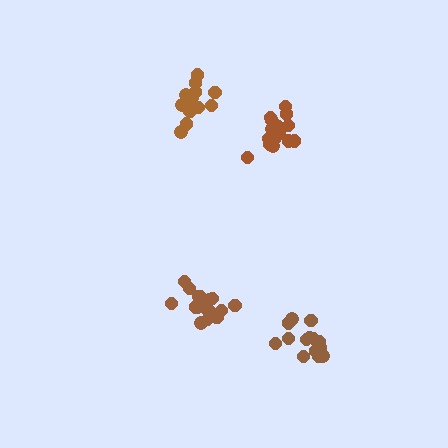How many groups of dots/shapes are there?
There are 4 groups.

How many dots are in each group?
Group 1: 14 dots, Group 2: 15 dots, Group 3: 14 dots, Group 4: 20 dots (63 total).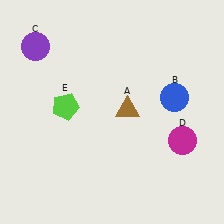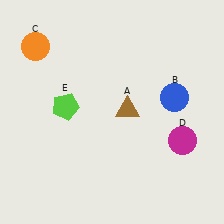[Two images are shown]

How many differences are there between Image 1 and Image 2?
There is 1 difference between the two images.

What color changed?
The circle (C) changed from purple in Image 1 to orange in Image 2.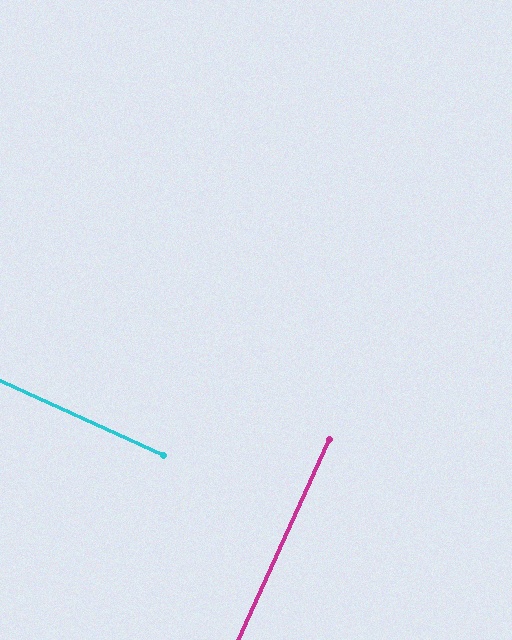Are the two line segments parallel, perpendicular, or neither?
Perpendicular — they meet at approximately 90°.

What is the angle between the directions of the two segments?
Approximately 90 degrees.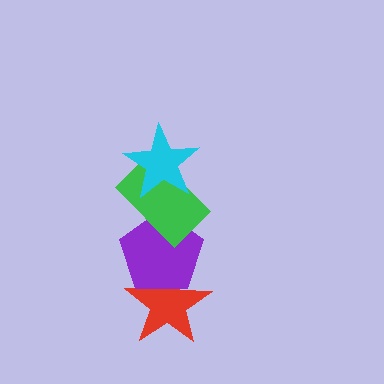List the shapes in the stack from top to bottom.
From top to bottom: the cyan star, the green rectangle, the purple pentagon, the red star.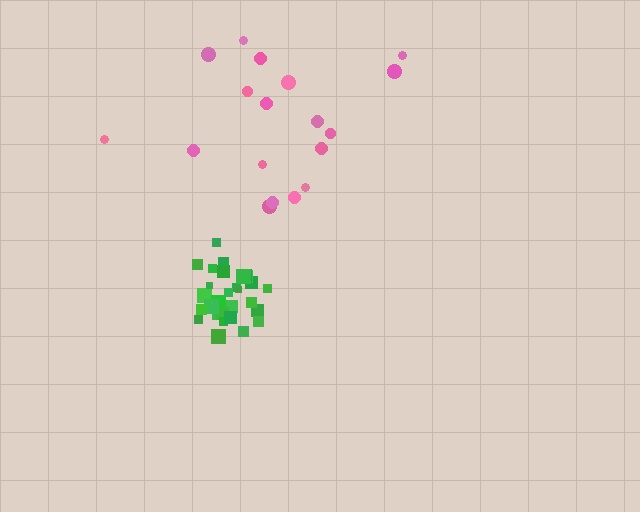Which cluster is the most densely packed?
Green.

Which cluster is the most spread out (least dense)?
Pink.